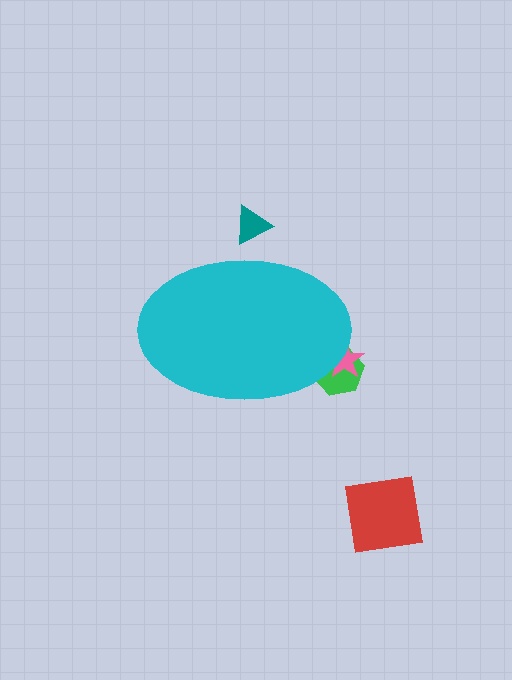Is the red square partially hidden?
No, the red square is fully visible.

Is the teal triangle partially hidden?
Yes, the teal triangle is partially hidden behind the cyan ellipse.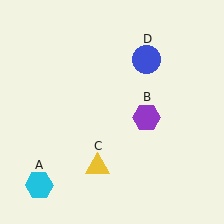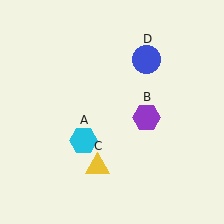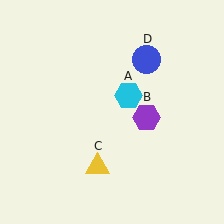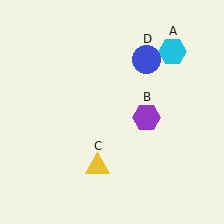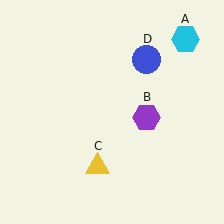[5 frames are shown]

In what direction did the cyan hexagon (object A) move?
The cyan hexagon (object A) moved up and to the right.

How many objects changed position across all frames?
1 object changed position: cyan hexagon (object A).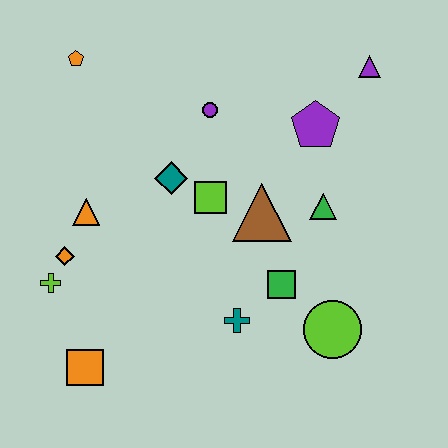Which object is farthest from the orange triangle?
The purple triangle is farthest from the orange triangle.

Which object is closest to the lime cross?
The orange diamond is closest to the lime cross.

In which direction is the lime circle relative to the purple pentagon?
The lime circle is below the purple pentagon.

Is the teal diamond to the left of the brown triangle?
Yes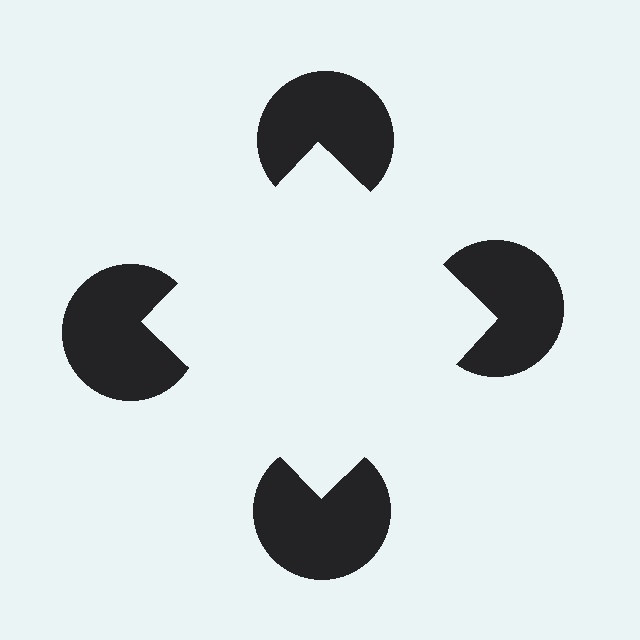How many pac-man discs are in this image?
There are 4 — one at each vertex of the illusory square.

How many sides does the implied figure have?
4 sides.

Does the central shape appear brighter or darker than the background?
It typically appears slightly brighter than the background, even though no actual brightness change is drawn.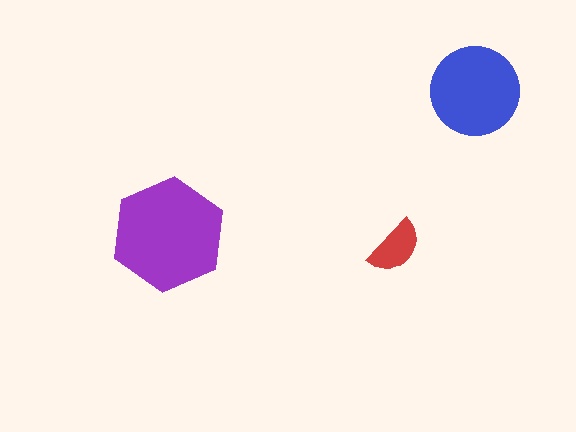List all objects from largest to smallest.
The purple hexagon, the blue circle, the red semicircle.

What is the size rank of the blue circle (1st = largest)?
2nd.